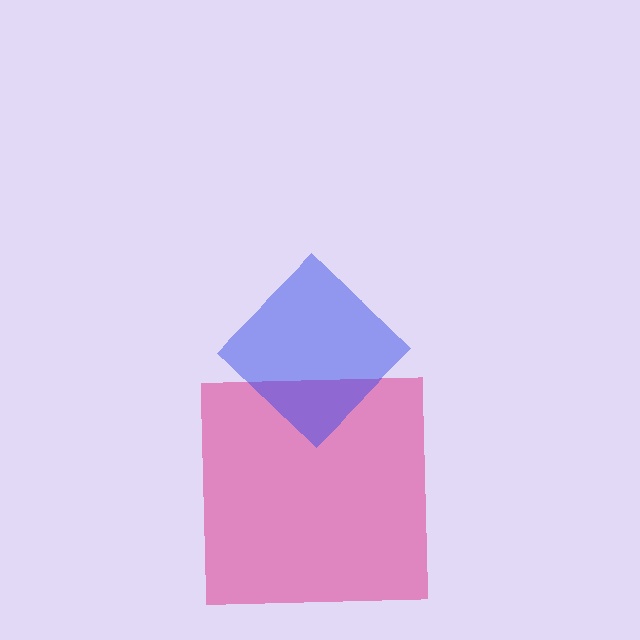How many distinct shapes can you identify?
There are 2 distinct shapes: a pink square, a blue diamond.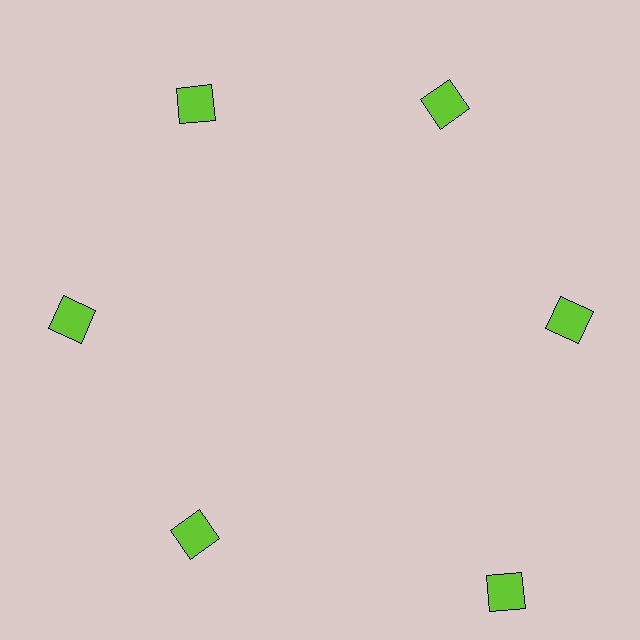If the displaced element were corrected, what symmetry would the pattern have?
It would have 6-fold rotational symmetry — the pattern would map onto itself every 60 degrees.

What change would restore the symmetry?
The symmetry would be restored by moving it inward, back onto the ring so that all 6 squares sit at equal angles and equal distance from the center.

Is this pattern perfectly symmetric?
No. The 6 lime squares are arranged in a ring, but one element near the 5 o'clock position is pushed outward from the center, breaking the 6-fold rotational symmetry.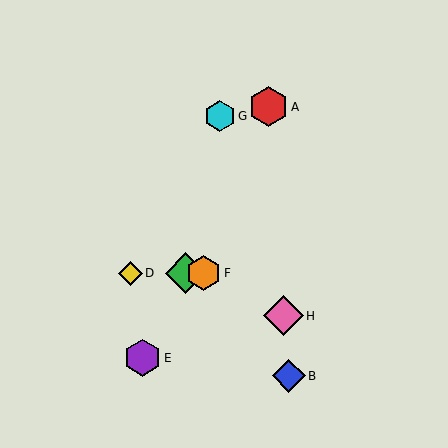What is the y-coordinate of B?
Object B is at y≈376.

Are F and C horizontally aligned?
Yes, both are at y≈273.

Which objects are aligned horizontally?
Objects C, D, F are aligned horizontally.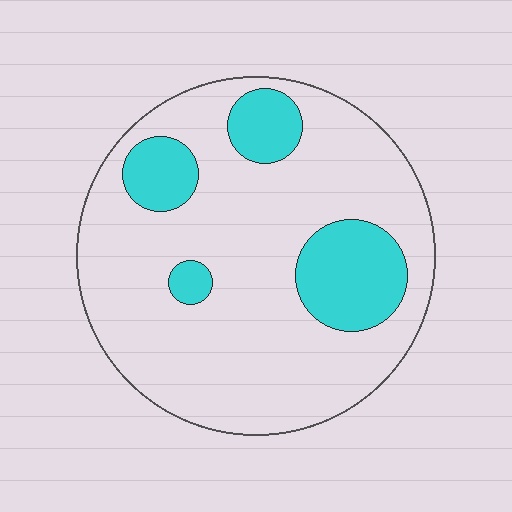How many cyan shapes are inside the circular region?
4.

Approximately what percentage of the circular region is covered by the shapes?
Approximately 20%.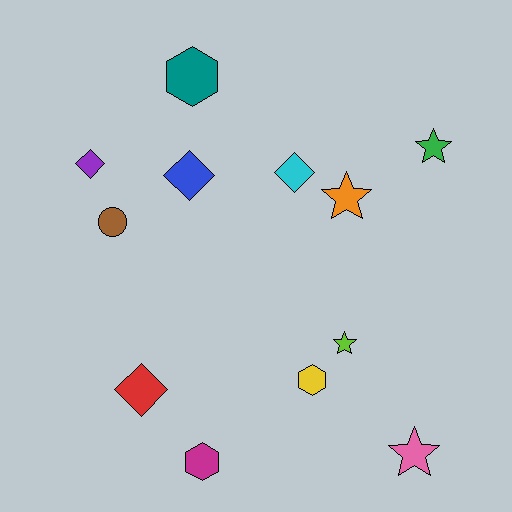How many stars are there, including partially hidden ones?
There are 4 stars.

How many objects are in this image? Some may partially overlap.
There are 12 objects.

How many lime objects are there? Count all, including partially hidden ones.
There is 1 lime object.